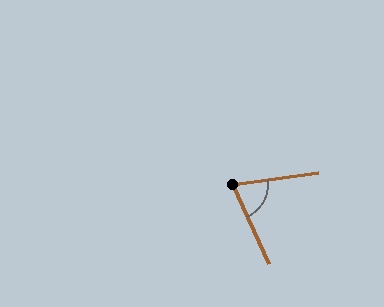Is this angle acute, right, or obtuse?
It is acute.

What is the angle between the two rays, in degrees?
Approximately 73 degrees.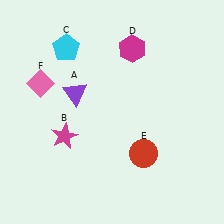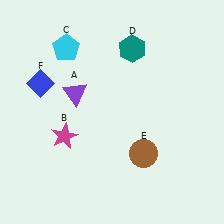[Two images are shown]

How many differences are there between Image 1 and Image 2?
There are 3 differences between the two images.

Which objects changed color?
D changed from magenta to teal. E changed from red to brown. F changed from pink to blue.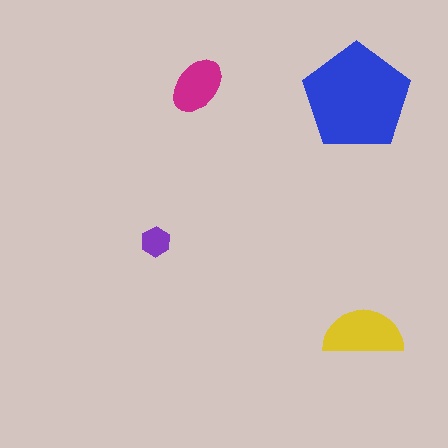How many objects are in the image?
There are 4 objects in the image.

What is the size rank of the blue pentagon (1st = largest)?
1st.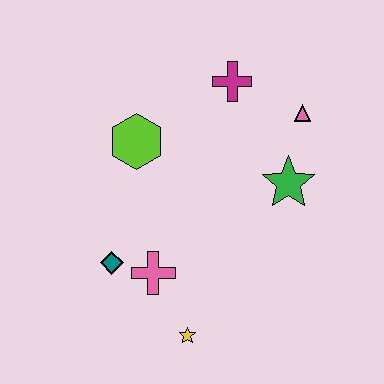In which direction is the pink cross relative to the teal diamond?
The pink cross is to the right of the teal diamond.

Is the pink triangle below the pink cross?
No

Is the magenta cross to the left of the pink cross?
No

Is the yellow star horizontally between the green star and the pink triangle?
No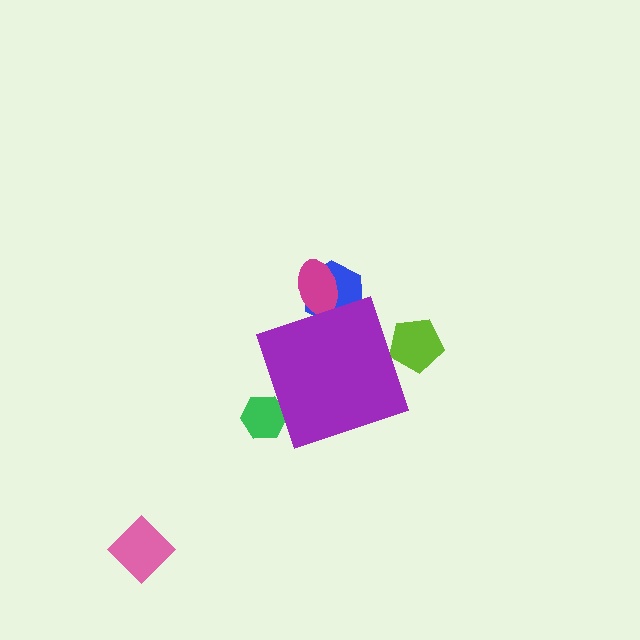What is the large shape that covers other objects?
A purple diamond.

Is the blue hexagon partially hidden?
Yes, the blue hexagon is partially hidden behind the purple diamond.